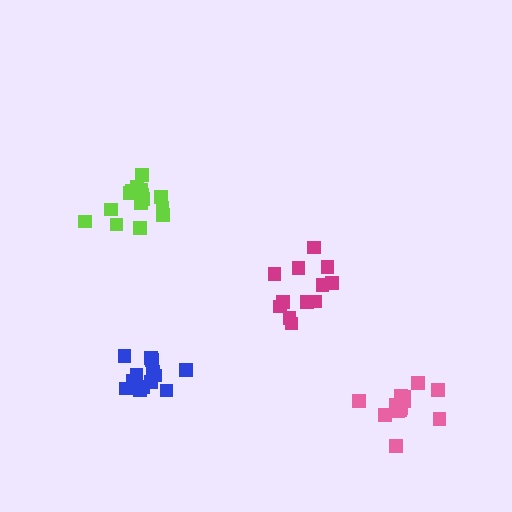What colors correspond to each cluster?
The clusters are colored: blue, lime, pink, magenta.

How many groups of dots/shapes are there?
There are 4 groups.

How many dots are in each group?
Group 1: 15 dots, Group 2: 15 dots, Group 3: 14 dots, Group 4: 12 dots (56 total).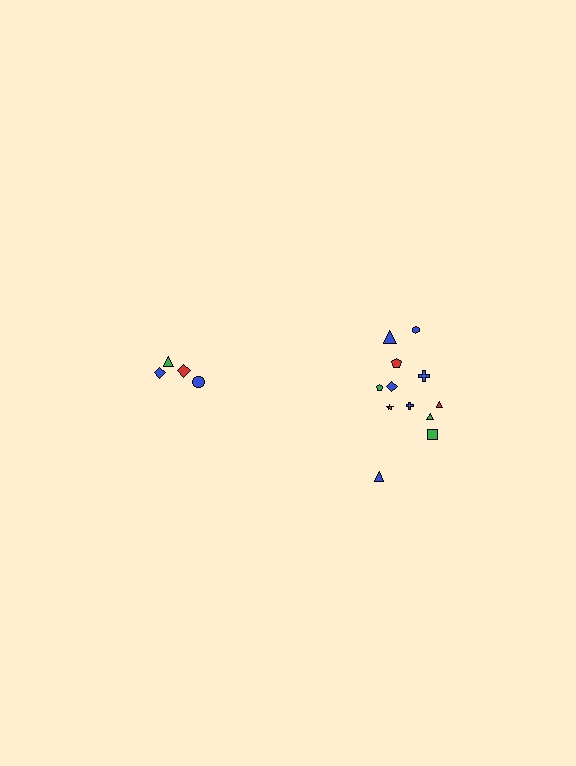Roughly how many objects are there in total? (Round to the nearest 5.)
Roughly 15 objects in total.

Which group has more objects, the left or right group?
The right group.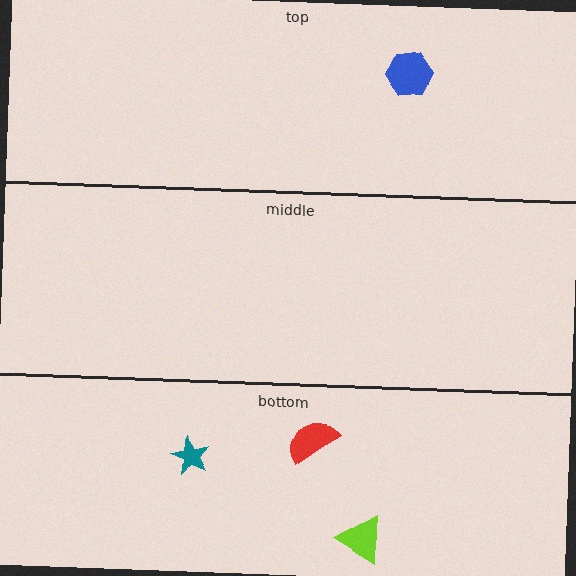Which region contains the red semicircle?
The bottom region.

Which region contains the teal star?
The bottom region.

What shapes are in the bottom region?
The red semicircle, the lime triangle, the teal star.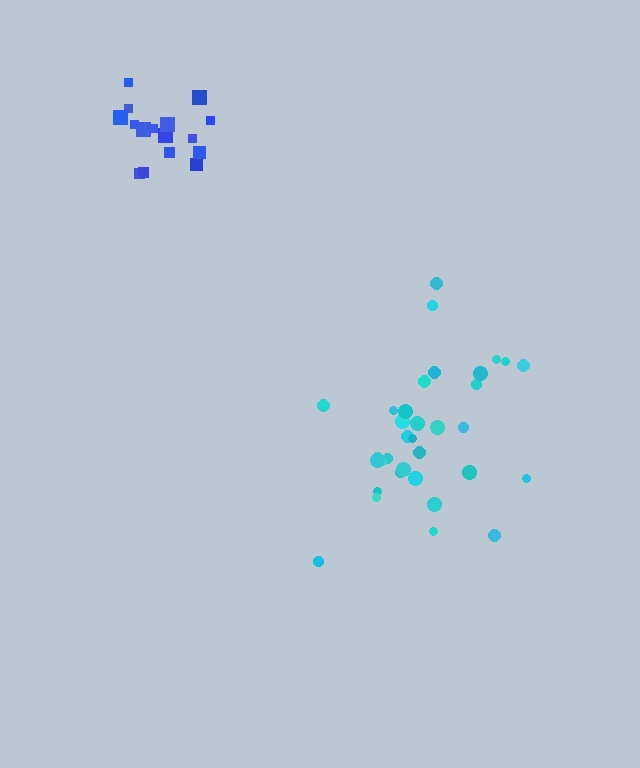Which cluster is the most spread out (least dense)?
Cyan.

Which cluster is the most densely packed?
Blue.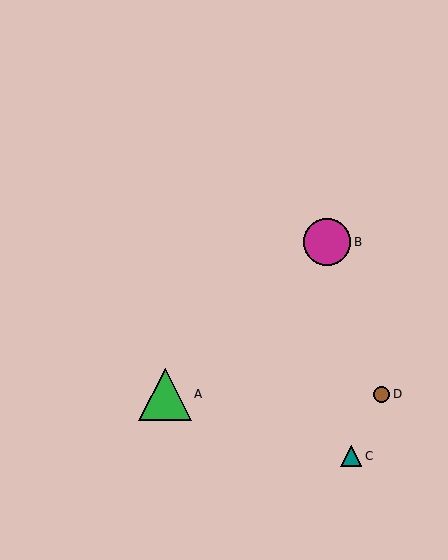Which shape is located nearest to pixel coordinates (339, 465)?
The teal triangle (labeled C) at (351, 456) is nearest to that location.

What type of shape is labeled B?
Shape B is a magenta circle.